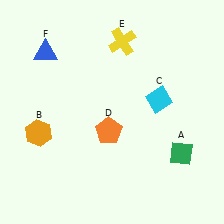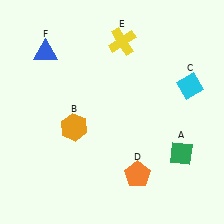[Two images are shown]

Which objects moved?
The objects that moved are: the orange hexagon (B), the cyan diamond (C), the orange pentagon (D).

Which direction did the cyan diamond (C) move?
The cyan diamond (C) moved right.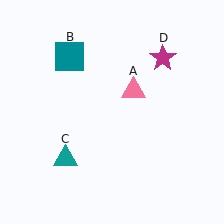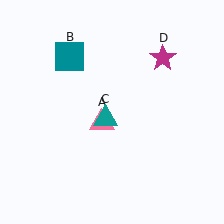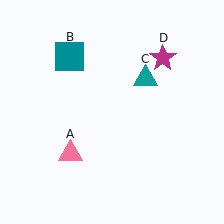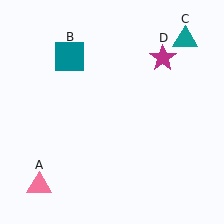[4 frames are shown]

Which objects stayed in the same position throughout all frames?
Teal square (object B) and magenta star (object D) remained stationary.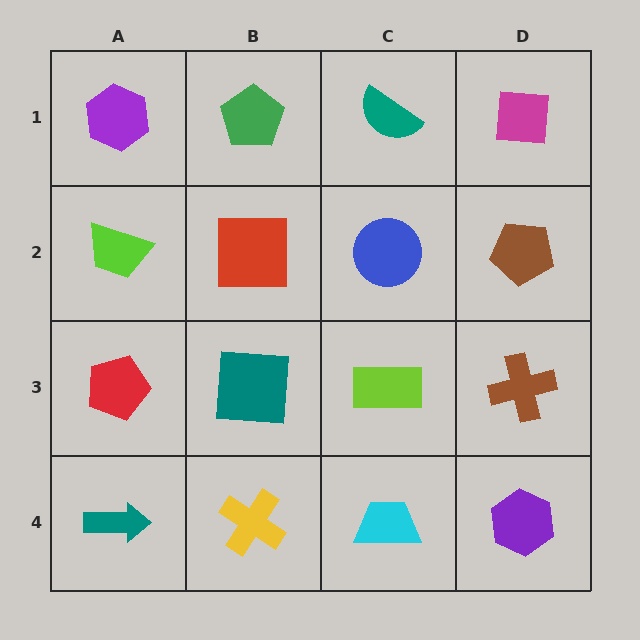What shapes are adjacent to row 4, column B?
A teal square (row 3, column B), a teal arrow (row 4, column A), a cyan trapezoid (row 4, column C).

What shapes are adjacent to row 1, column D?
A brown pentagon (row 2, column D), a teal semicircle (row 1, column C).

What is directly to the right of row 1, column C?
A magenta square.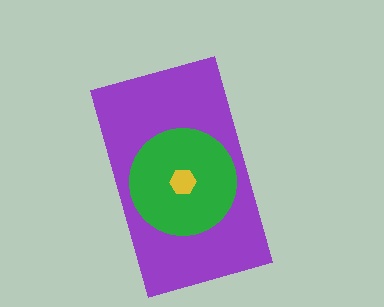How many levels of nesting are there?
3.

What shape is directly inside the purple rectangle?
The green circle.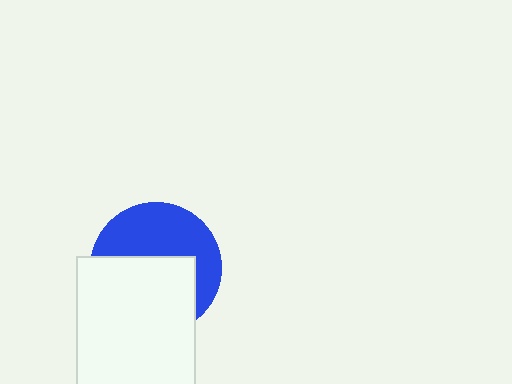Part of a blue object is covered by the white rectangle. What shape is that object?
It is a circle.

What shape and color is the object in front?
The object in front is a white rectangle.